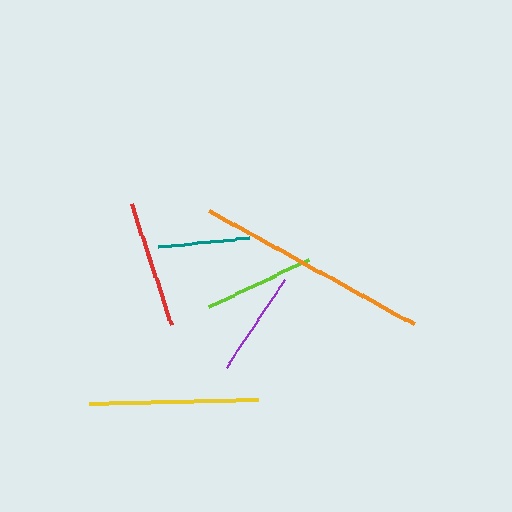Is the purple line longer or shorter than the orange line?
The orange line is longer than the purple line.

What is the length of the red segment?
The red segment is approximately 127 pixels long.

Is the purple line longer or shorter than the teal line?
The purple line is longer than the teal line.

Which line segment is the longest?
The orange line is the longest at approximately 233 pixels.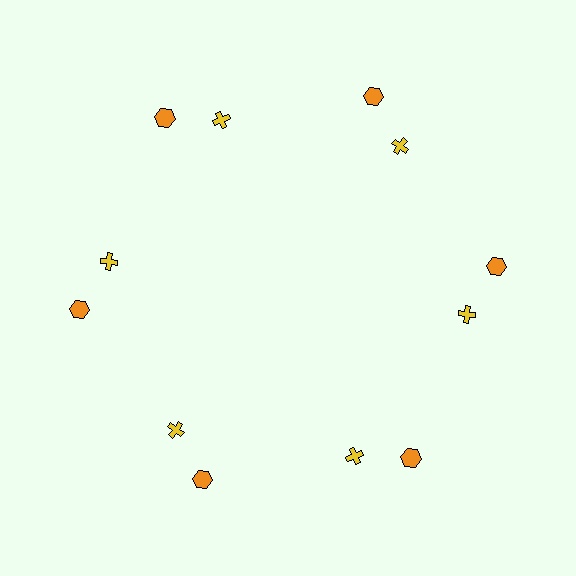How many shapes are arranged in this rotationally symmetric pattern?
There are 12 shapes, arranged in 6 groups of 2.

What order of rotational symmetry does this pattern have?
This pattern has 6-fold rotational symmetry.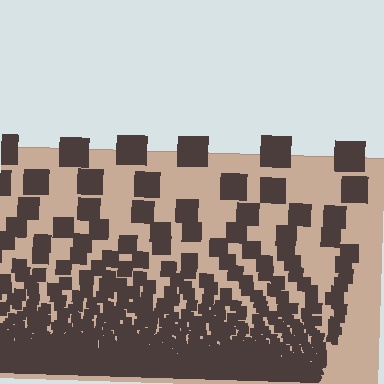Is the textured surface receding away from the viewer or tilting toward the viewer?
The surface appears to tilt toward the viewer. Texture elements get larger and sparser toward the top.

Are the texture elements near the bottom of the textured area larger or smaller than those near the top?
Smaller. The gradient is inverted — elements near the bottom are smaller and denser.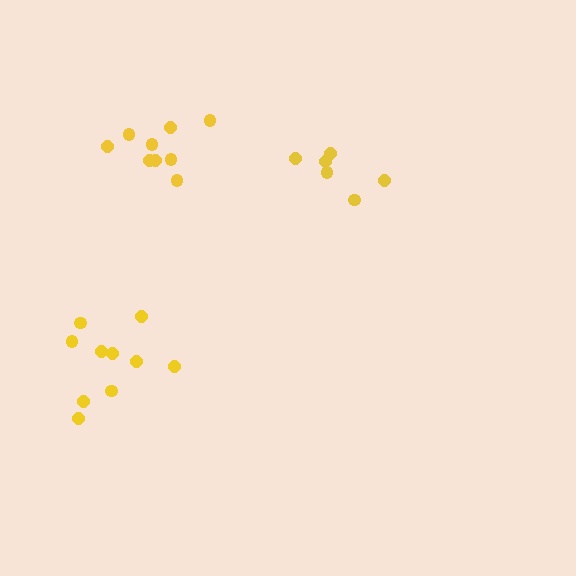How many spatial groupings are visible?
There are 3 spatial groupings.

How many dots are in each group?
Group 1: 6 dots, Group 2: 10 dots, Group 3: 9 dots (25 total).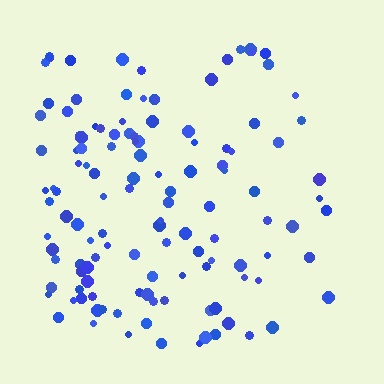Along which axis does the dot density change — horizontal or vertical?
Horizontal.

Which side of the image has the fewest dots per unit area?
The right.